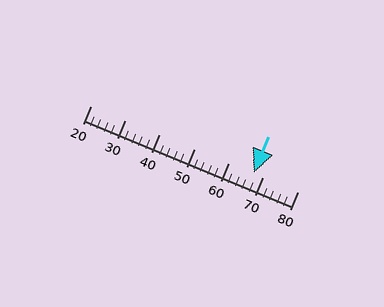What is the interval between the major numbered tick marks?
The major tick marks are spaced 10 units apart.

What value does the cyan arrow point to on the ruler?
The cyan arrow points to approximately 67.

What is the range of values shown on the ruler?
The ruler shows values from 20 to 80.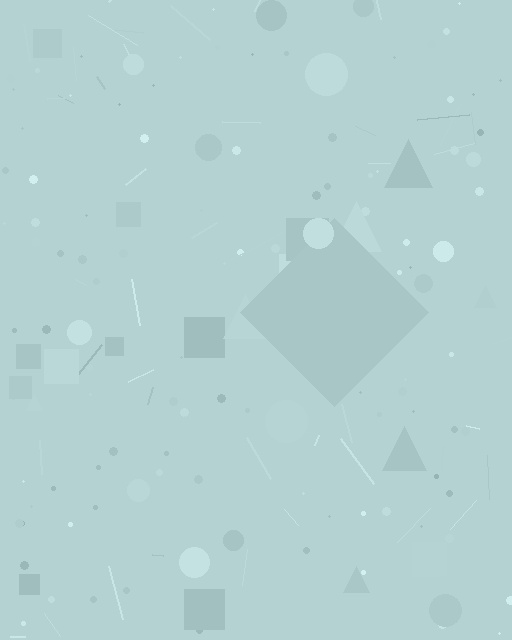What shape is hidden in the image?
A diamond is hidden in the image.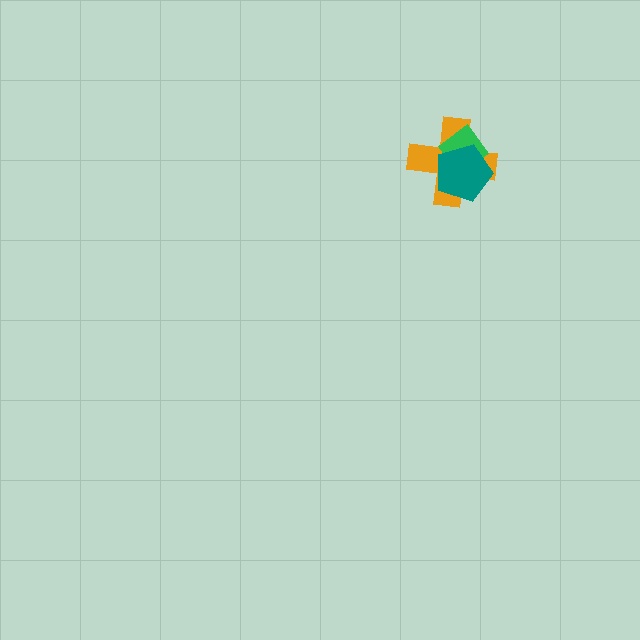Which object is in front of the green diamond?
The teal pentagon is in front of the green diamond.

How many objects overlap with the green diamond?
2 objects overlap with the green diamond.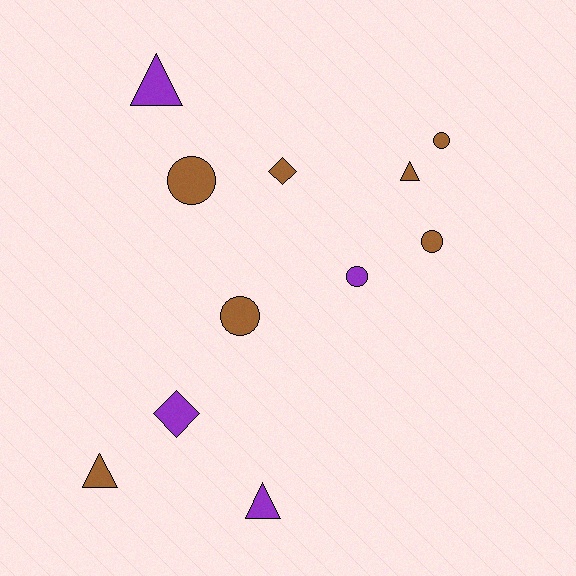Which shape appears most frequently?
Circle, with 5 objects.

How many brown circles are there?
There are 4 brown circles.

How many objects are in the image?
There are 11 objects.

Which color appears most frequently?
Brown, with 7 objects.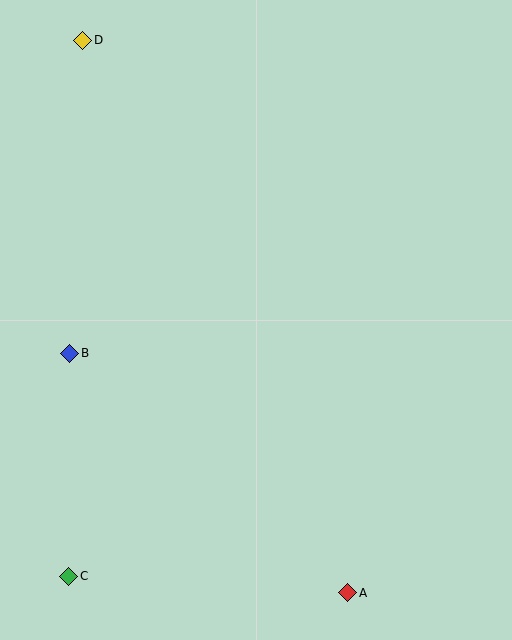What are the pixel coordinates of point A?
Point A is at (348, 593).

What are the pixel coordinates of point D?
Point D is at (83, 40).